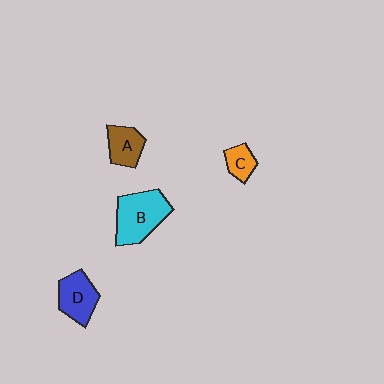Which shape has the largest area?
Shape B (cyan).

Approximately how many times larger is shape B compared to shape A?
Approximately 1.7 times.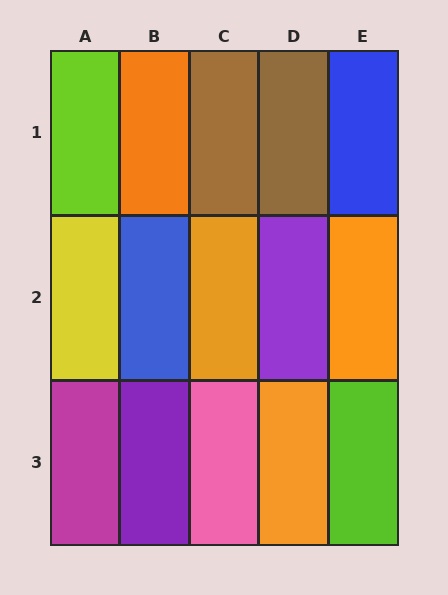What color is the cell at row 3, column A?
Magenta.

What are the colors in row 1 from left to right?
Lime, orange, brown, brown, blue.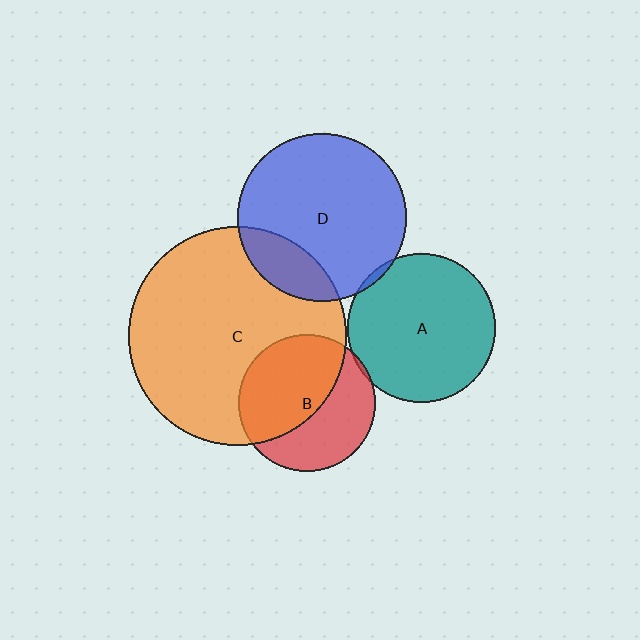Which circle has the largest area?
Circle C (orange).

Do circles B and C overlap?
Yes.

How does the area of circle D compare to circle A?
Approximately 1.3 times.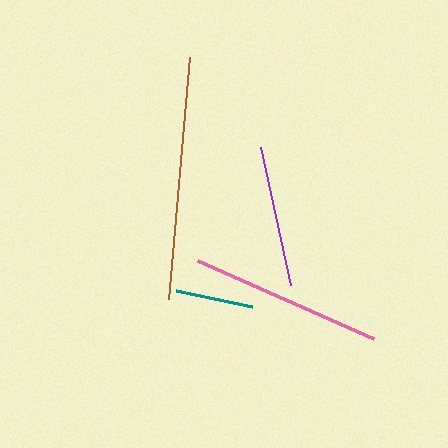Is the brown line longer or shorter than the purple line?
The brown line is longer than the purple line.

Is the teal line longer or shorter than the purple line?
The purple line is longer than the teal line.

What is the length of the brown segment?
The brown segment is approximately 243 pixels long.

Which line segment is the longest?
The brown line is the longest at approximately 243 pixels.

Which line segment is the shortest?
The teal line is the shortest at approximately 78 pixels.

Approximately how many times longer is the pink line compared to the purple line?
The pink line is approximately 1.4 times the length of the purple line.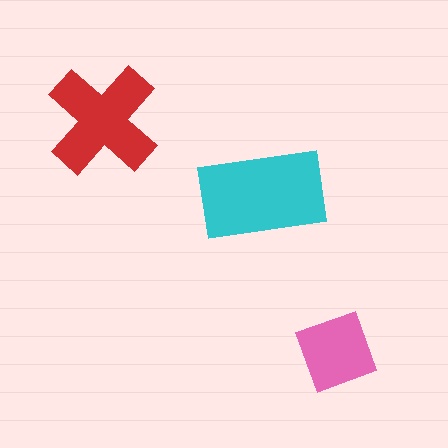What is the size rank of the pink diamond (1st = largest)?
3rd.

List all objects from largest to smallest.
The cyan rectangle, the red cross, the pink diamond.